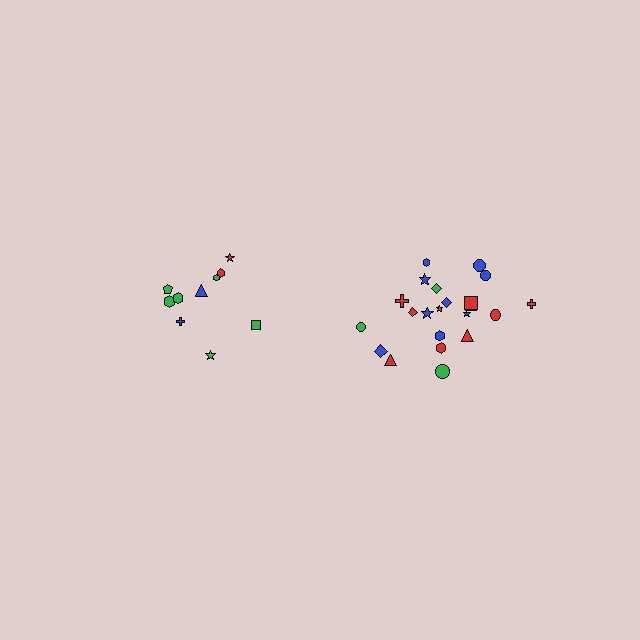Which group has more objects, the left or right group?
The right group.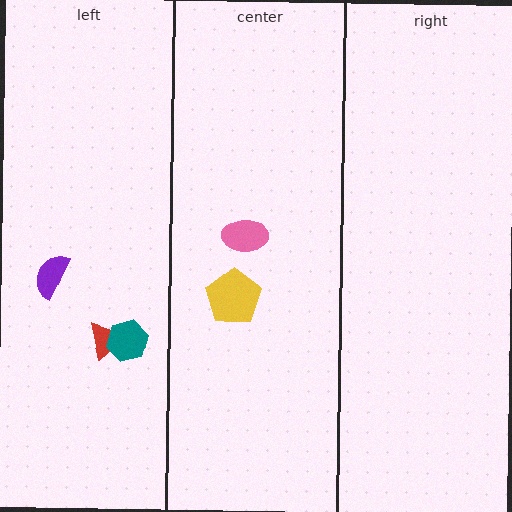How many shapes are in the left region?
3.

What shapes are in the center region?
The yellow pentagon, the pink ellipse.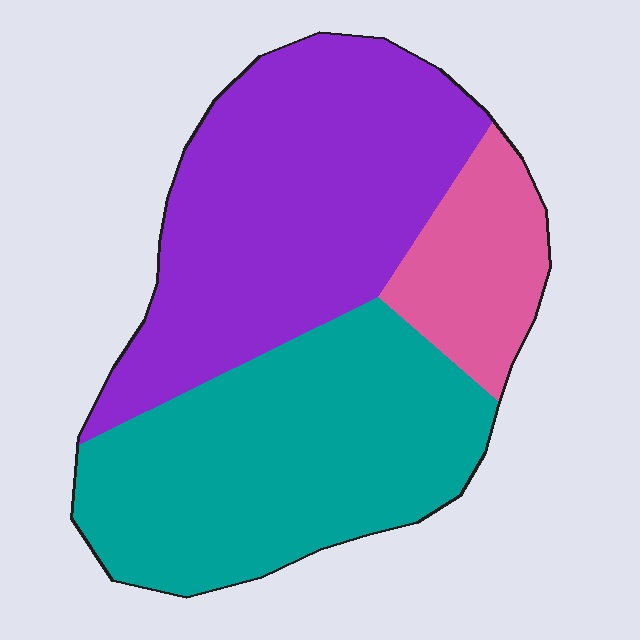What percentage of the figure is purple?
Purple takes up between a quarter and a half of the figure.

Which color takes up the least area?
Pink, at roughly 15%.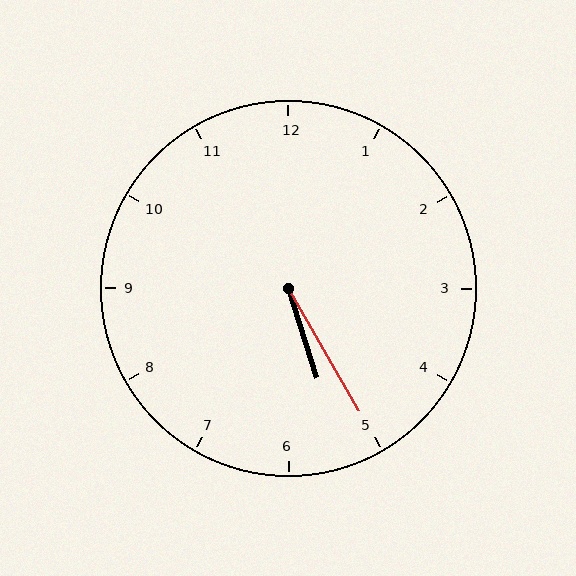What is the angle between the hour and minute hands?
Approximately 12 degrees.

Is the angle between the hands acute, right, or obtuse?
It is acute.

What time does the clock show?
5:25.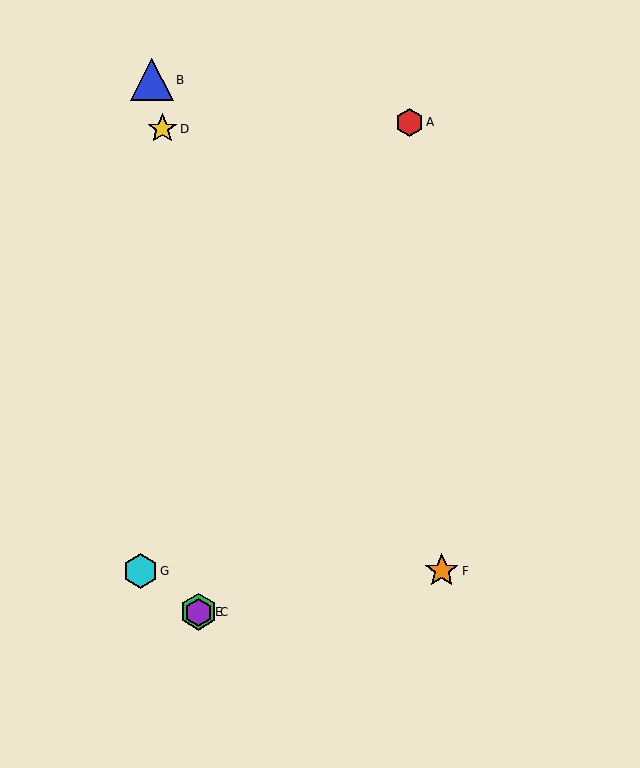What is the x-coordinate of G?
Object G is at x≈140.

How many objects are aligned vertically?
2 objects (C, E) are aligned vertically.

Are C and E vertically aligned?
Yes, both are at x≈199.